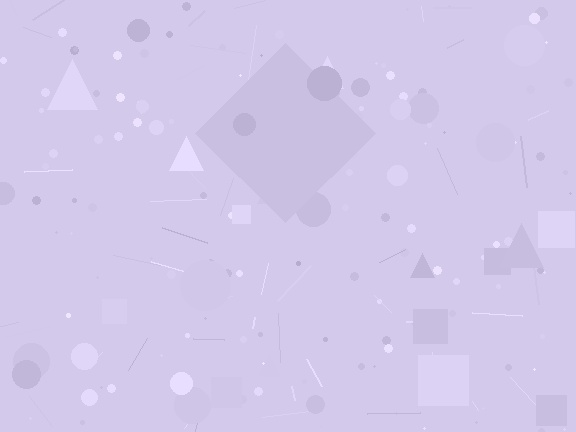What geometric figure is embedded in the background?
A diamond is embedded in the background.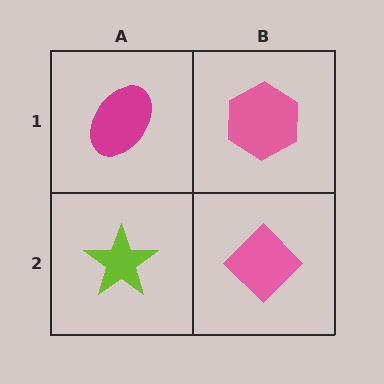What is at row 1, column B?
A pink hexagon.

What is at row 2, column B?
A pink diamond.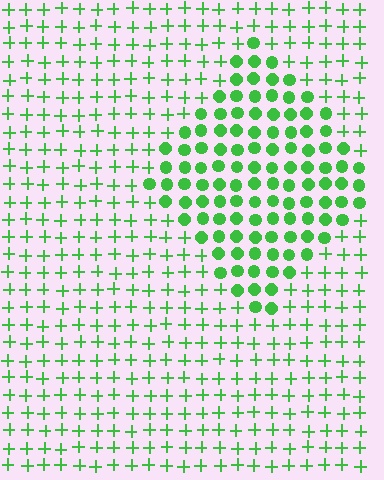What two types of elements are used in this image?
The image uses circles inside the diamond region and plus signs outside it.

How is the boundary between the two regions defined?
The boundary is defined by a change in element shape: circles inside vs. plus signs outside. All elements share the same color and spacing.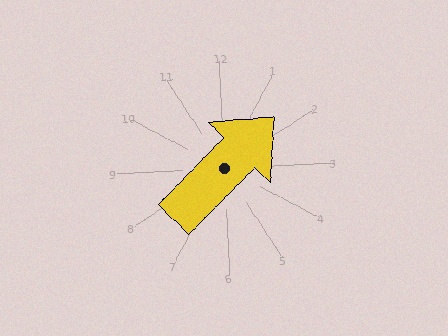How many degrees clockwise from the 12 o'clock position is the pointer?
Approximately 47 degrees.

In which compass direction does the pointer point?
Northeast.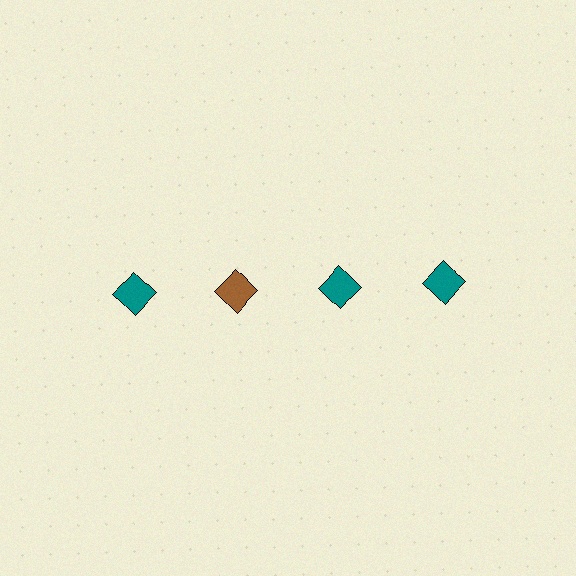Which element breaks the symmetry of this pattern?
The brown diamond in the top row, second from left column breaks the symmetry. All other shapes are teal diamonds.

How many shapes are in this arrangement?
There are 4 shapes arranged in a grid pattern.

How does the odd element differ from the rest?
It has a different color: brown instead of teal.